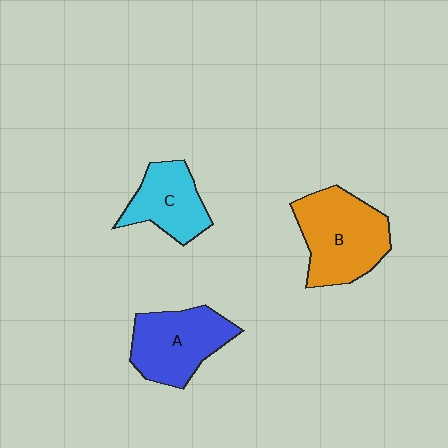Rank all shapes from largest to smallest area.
From largest to smallest: B (orange), A (blue), C (cyan).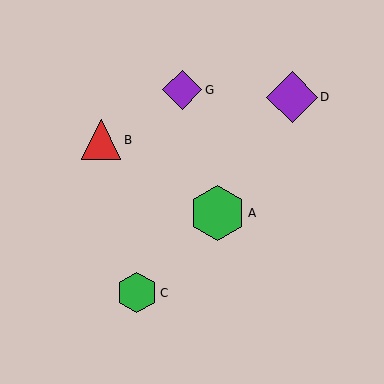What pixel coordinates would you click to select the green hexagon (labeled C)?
Click at (137, 293) to select the green hexagon C.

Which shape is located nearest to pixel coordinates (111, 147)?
The red triangle (labeled B) at (101, 140) is nearest to that location.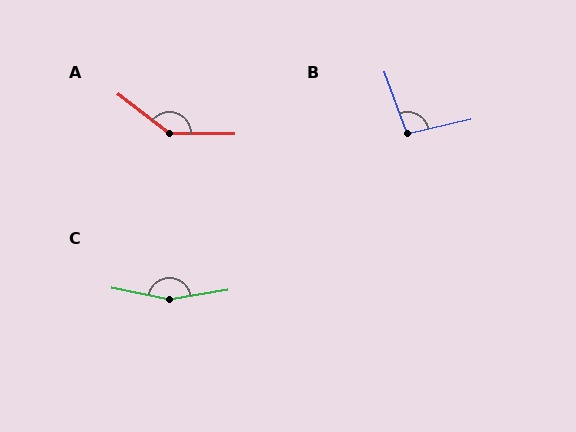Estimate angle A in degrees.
Approximately 143 degrees.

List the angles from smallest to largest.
B (97°), A (143°), C (159°).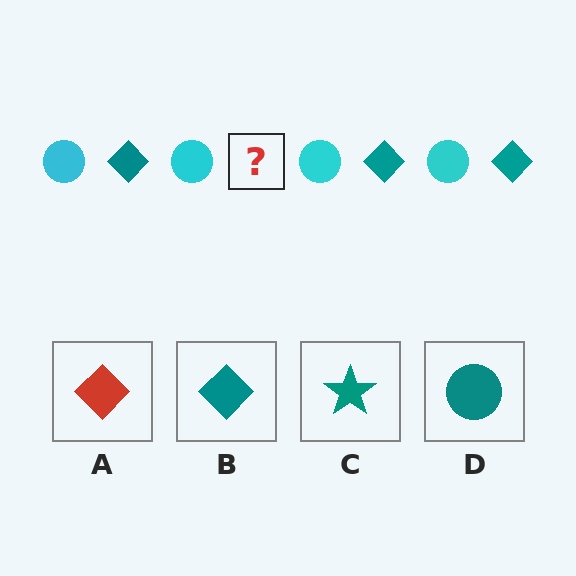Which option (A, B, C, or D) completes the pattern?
B.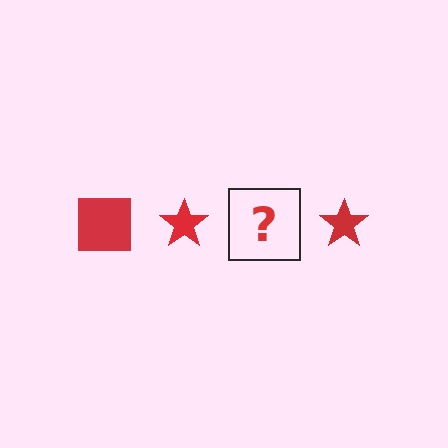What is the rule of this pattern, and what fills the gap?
The rule is that the pattern cycles through square, star shapes in red. The gap should be filled with a red square.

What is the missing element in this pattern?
The missing element is a red square.